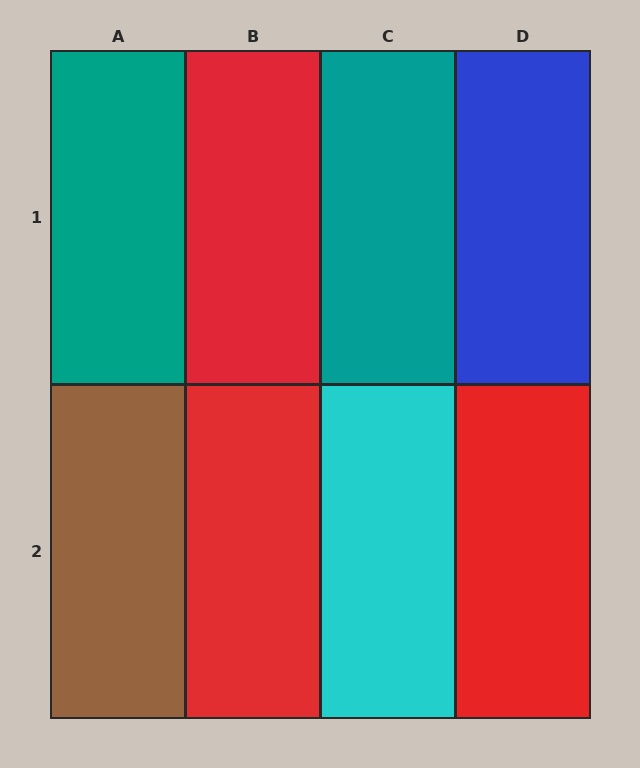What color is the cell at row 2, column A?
Brown.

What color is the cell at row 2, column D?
Red.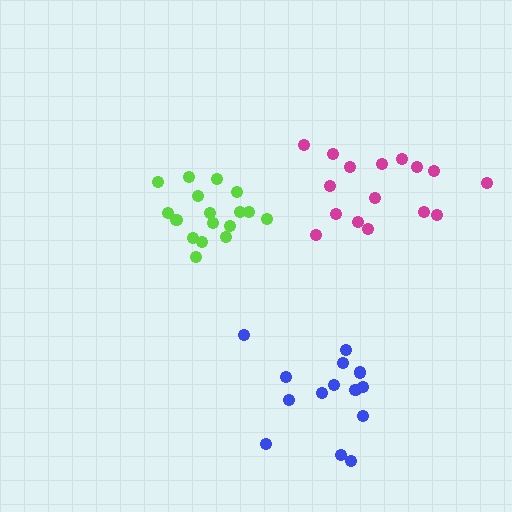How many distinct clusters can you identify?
There are 3 distinct clusters.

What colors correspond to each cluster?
The clusters are colored: magenta, blue, lime.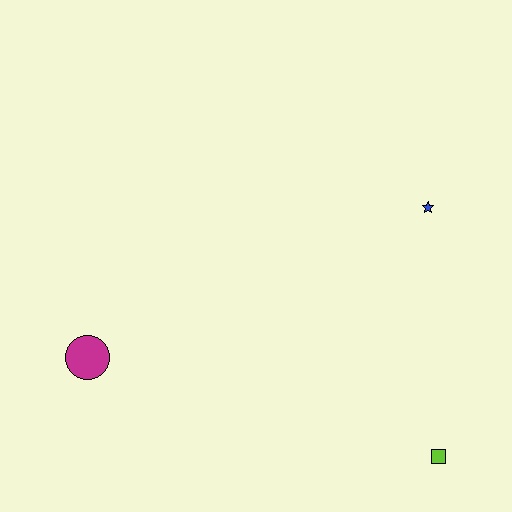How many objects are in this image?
There are 3 objects.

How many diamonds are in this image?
There are no diamonds.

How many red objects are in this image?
There are no red objects.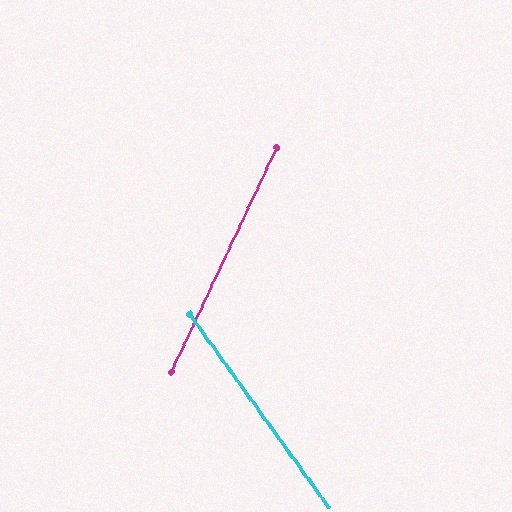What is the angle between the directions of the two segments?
Approximately 61 degrees.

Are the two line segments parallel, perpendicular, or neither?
Neither parallel nor perpendicular — they differ by about 61°.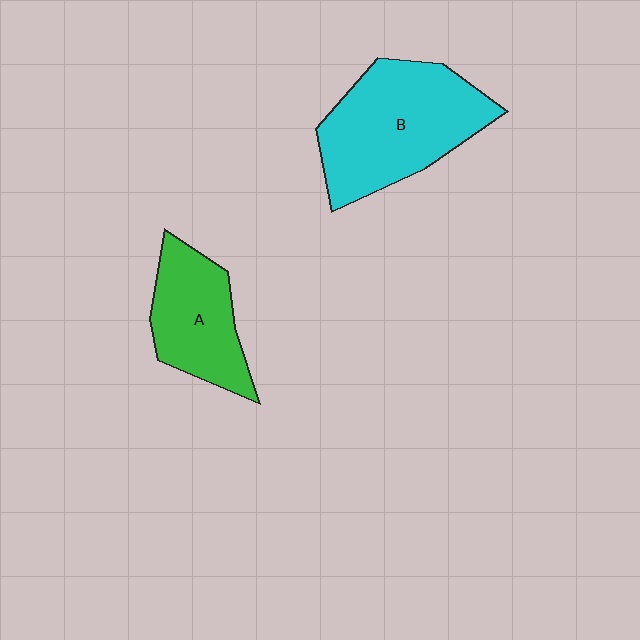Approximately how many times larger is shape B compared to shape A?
Approximately 1.6 times.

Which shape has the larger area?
Shape B (cyan).